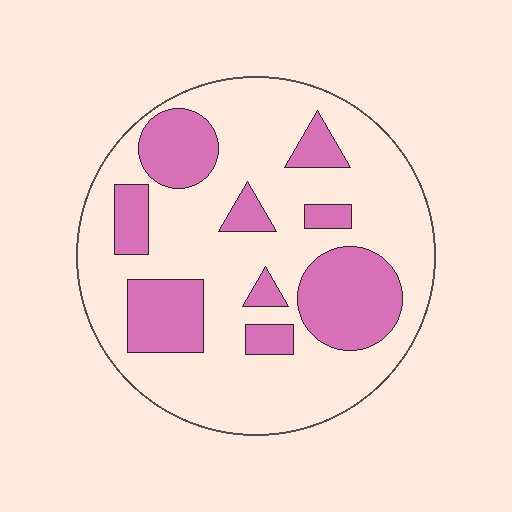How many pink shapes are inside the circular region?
9.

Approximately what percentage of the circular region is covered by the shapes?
Approximately 30%.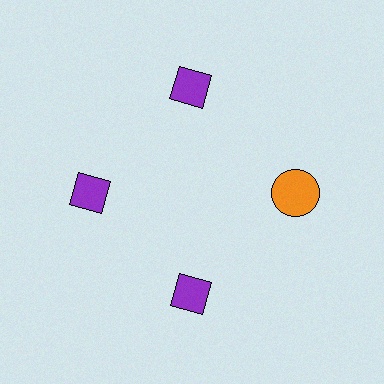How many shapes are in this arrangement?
There are 4 shapes arranged in a ring pattern.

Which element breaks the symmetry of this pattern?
The orange circle at roughly the 3 o'clock position breaks the symmetry. All other shapes are purple diamonds.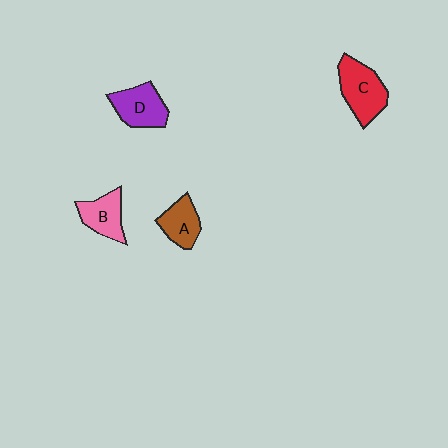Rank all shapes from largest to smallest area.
From largest to smallest: C (red), D (purple), B (pink), A (brown).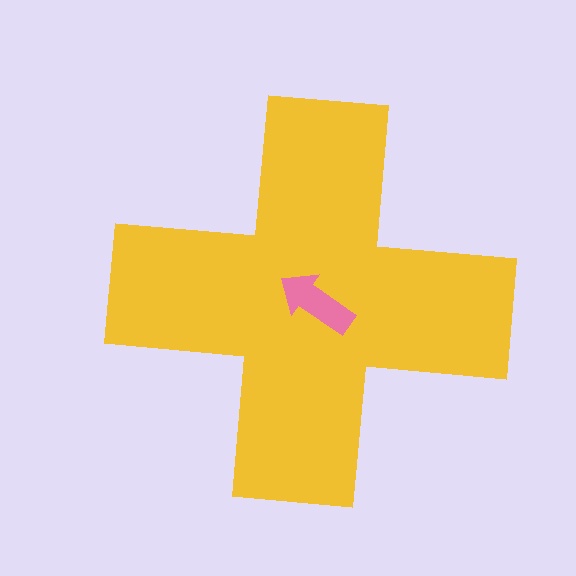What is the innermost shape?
The pink arrow.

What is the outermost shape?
The yellow cross.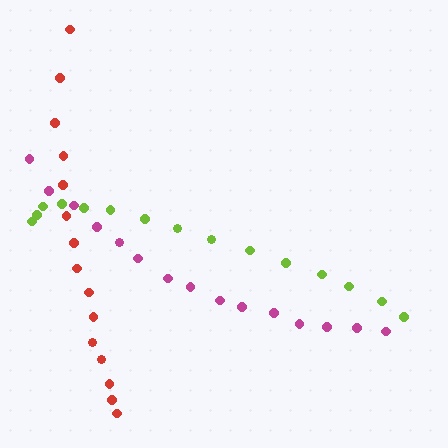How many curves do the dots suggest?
There are 3 distinct paths.